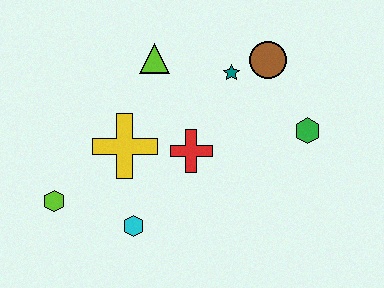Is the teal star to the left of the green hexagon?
Yes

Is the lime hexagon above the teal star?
No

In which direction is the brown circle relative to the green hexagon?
The brown circle is above the green hexagon.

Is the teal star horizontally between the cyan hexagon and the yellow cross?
No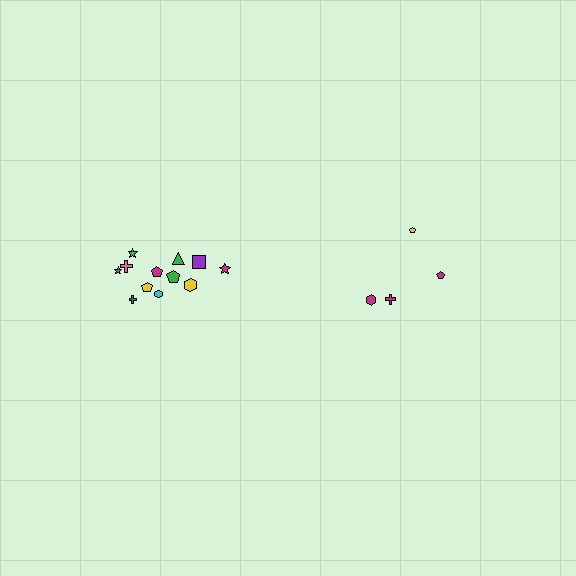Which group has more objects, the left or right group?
The left group.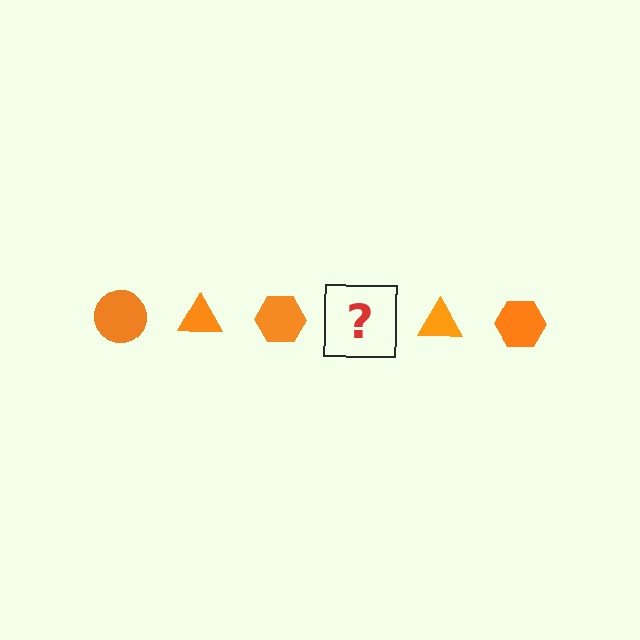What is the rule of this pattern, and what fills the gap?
The rule is that the pattern cycles through circle, triangle, hexagon shapes in orange. The gap should be filled with an orange circle.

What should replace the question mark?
The question mark should be replaced with an orange circle.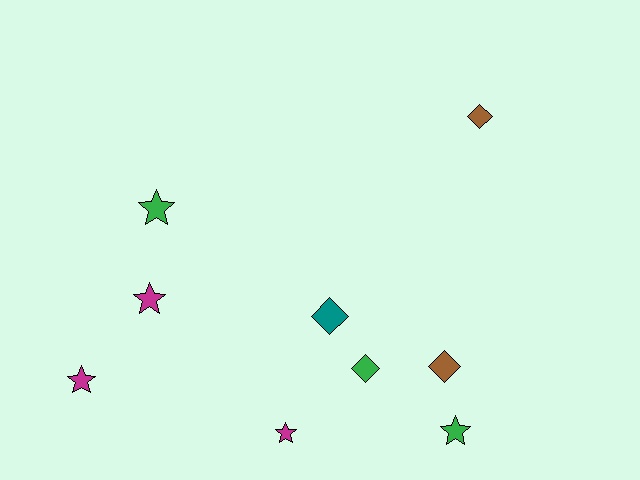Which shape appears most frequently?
Star, with 5 objects.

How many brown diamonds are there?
There are 2 brown diamonds.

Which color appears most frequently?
Green, with 3 objects.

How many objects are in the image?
There are 9 objects.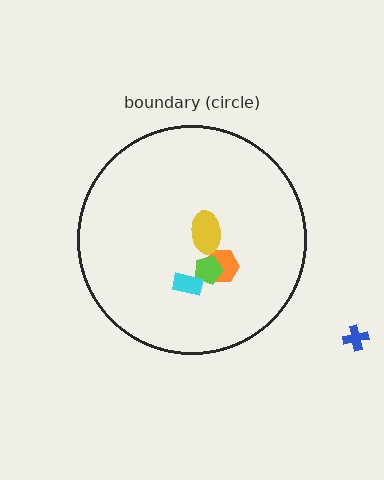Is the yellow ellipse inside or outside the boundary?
Inside.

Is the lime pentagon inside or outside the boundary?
Inside.